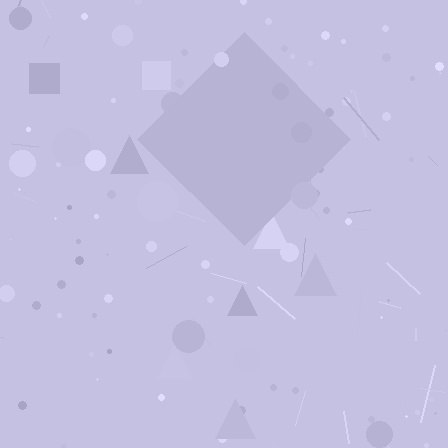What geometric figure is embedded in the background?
A diamond is embedded in the background.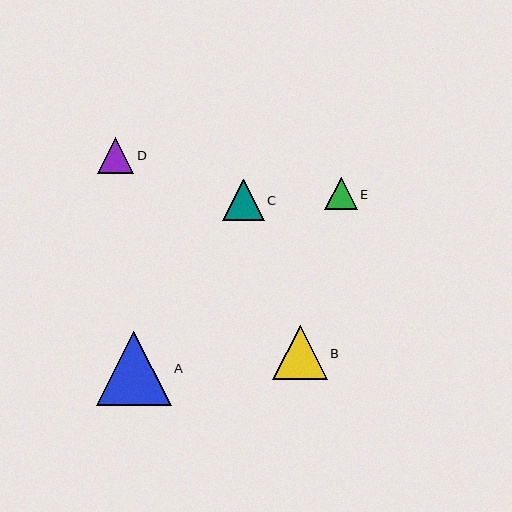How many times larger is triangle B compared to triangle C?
Triangle B is approximately 1.3 times the size of triangle C.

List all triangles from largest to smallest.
From largest to smallest: A, B, C, D, E.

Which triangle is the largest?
Triangle A is the largest with a size of approximately 74 pixels.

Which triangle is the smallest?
Triangle E is the smallest with a size of approximately 33 pixels.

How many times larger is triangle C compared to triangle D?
Triangle C is approximately 1.2 times the size of triangle D.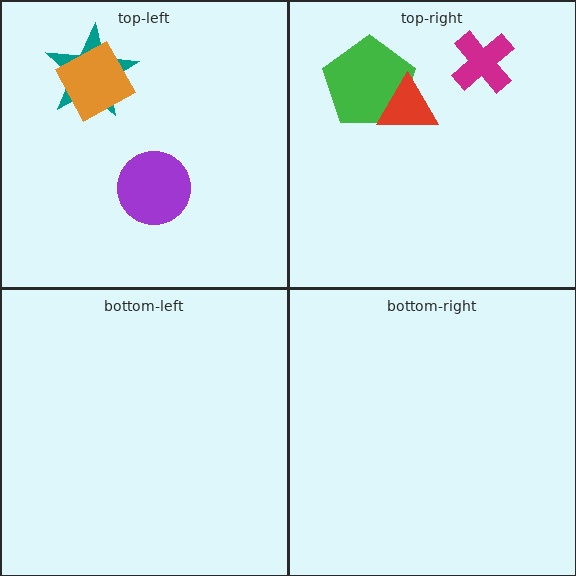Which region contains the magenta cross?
The top-right region.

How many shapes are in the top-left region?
3.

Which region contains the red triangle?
The top-right region.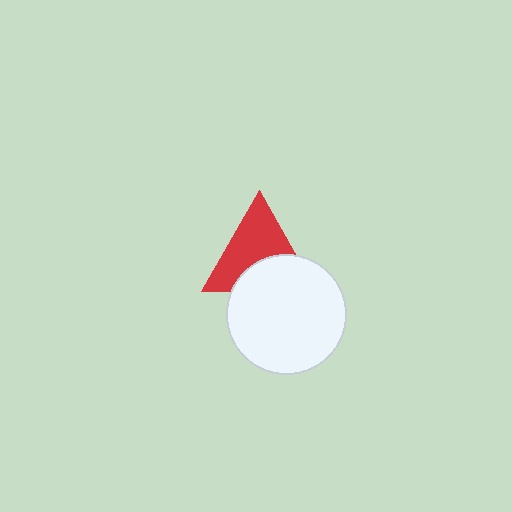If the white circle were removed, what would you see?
You would see the complete red triangle.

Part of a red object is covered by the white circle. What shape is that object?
It is a triangle.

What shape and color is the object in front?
The object in front is a white circle.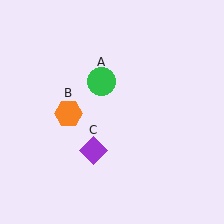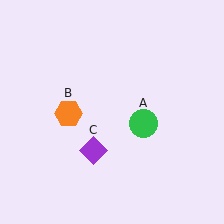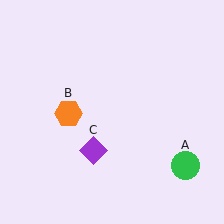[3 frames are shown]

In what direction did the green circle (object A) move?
The green circle (object A) moved down and to the right.